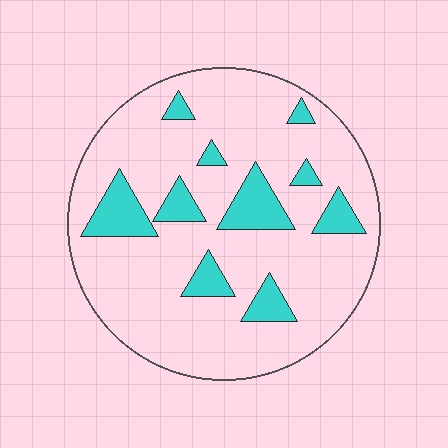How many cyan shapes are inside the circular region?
10.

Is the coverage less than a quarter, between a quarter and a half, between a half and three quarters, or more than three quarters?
Less than a quarter.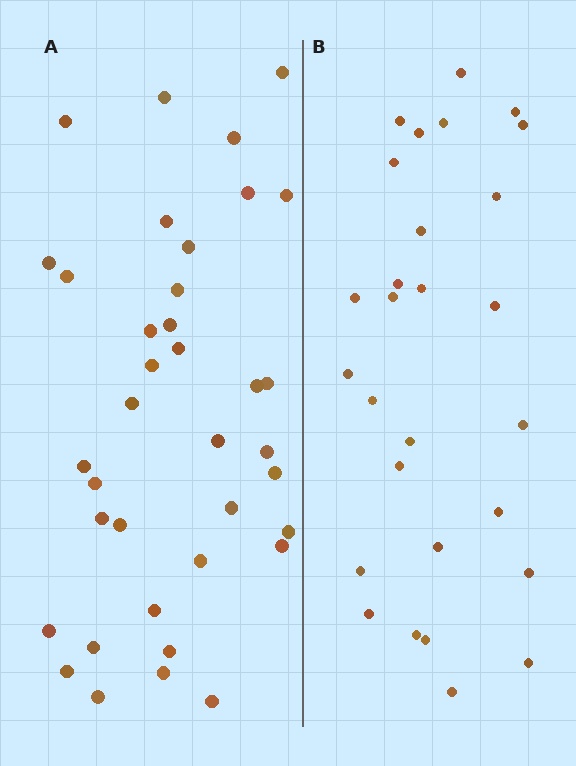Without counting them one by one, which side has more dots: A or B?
Region A (the left region) has more dots.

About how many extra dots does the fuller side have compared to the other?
Region A has roughly 8 or so more dots than region B.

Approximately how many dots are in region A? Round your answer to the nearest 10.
About 40 dots. (The exact count is 37, which rounds to 40.)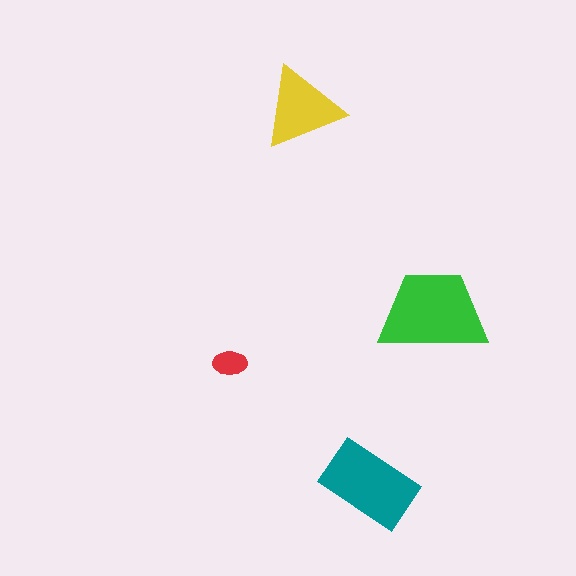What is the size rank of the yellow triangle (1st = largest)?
3rd.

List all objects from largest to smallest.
The green trapezoid, the teal rectangle, the yellow triangle, the red ellipse.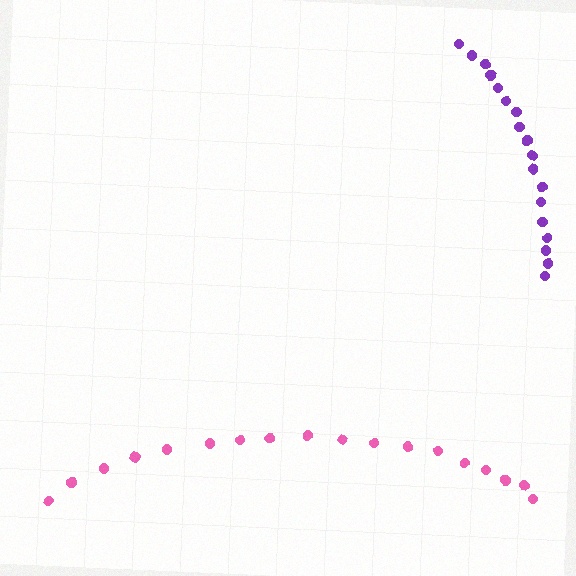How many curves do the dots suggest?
There are 2 distinct paths.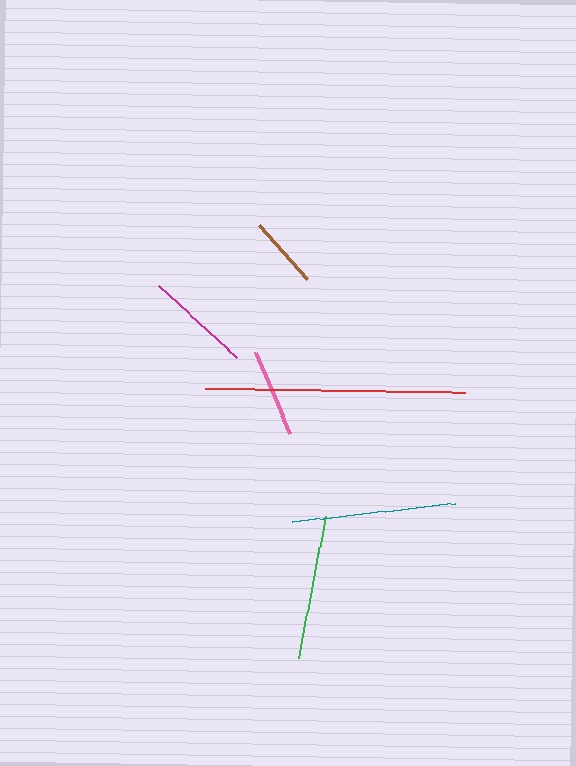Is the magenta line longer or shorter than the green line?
The green line is longer than the magenta line.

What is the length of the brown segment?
The brown segment is approximately 71 pixels long.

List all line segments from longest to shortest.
From longest to shortest: red, teal, green, magenta, pink, brown.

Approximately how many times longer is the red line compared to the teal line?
The red line is approximately 1.6 times the length of the teal line.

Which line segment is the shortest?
The brown line is the shortest at approximately 71 pixels.